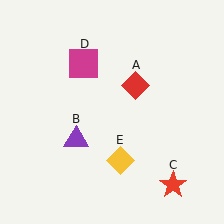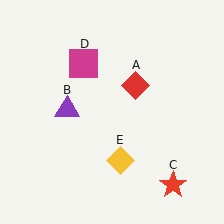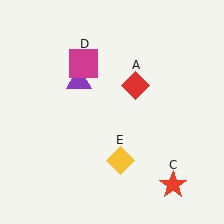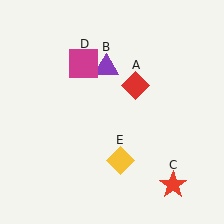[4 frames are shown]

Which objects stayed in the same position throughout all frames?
Red diamond (object A) and red star (object C) and magenta square (object D) and yellow diamond (object E) remained stationary.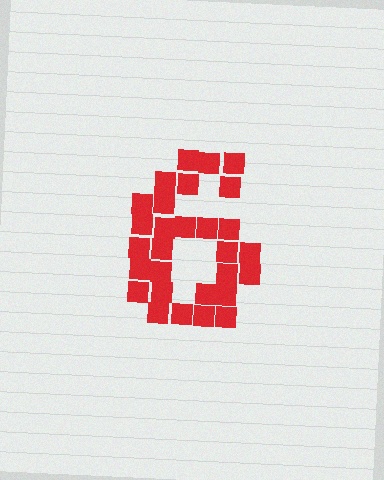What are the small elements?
The small elements are squares.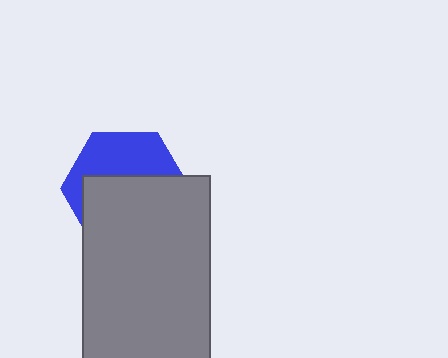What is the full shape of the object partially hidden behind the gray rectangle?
The partially hidden object is a blue hexagon.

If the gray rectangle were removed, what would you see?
You would see the complete blue hexagon.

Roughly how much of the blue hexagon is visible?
A small part of it is visible (roughly 41%).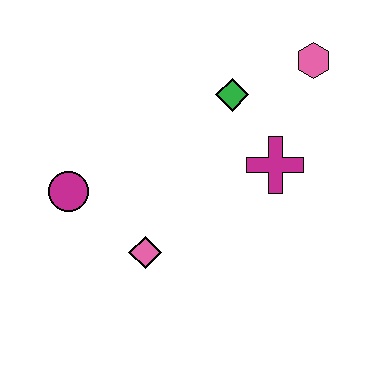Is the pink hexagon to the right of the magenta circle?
Yes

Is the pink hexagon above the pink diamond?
Yes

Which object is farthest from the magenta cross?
The magenta circle is farthest from the magenta cross.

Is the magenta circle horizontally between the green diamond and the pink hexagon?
No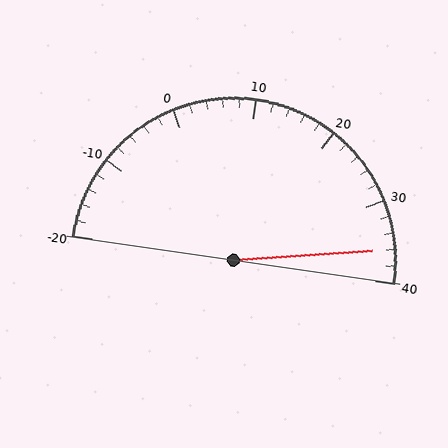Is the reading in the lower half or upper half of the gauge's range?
The reading is in the upper half of the range (-20 to 40).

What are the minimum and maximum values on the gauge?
The gauge ranges from -20 to 40.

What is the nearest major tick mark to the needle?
The nearest major tick mark is 40.